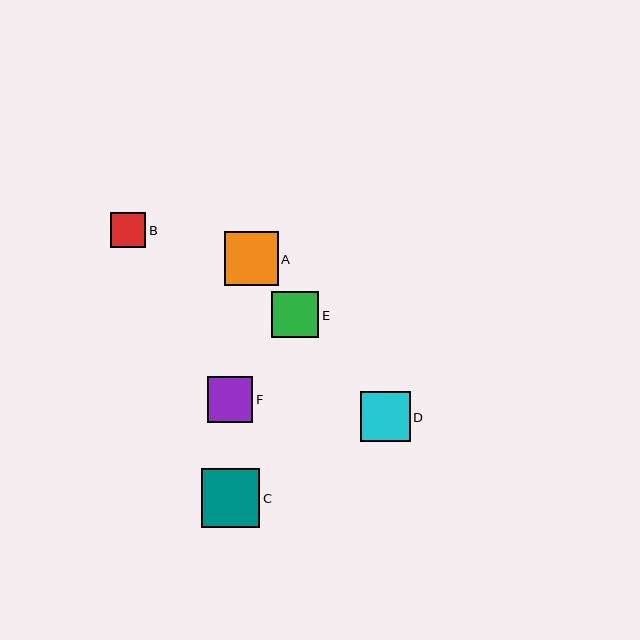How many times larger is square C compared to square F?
Square C is approximately 1.3 times the size of square F.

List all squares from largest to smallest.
From largest to smallest: C, A, D, E, F, B.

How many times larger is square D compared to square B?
Square D is approximately 1.4 times the size of square B.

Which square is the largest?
Square C is the largest with a size of approximately 59 pixels.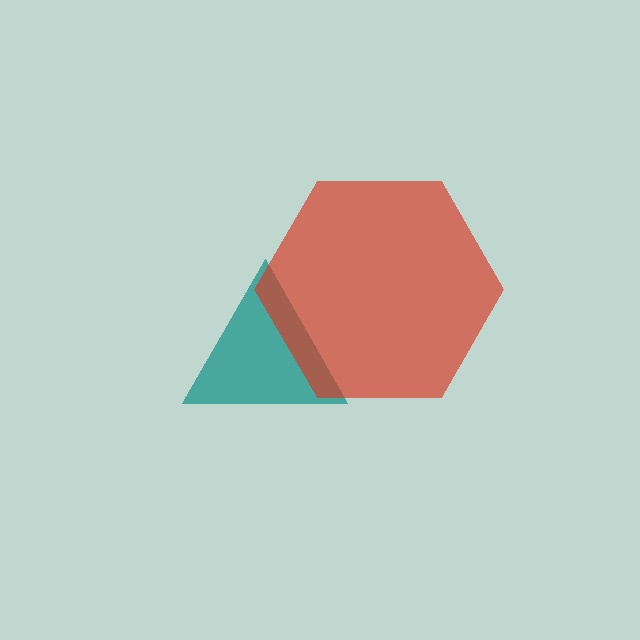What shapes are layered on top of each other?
The layered shapes are: a teal triangle, a red hexagon.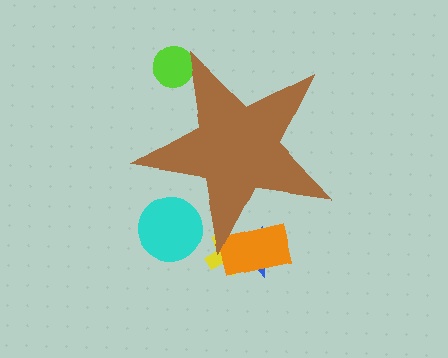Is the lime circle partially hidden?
Yes, the lime circle is partially hidden behind the brown star.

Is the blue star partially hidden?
Yes, the blue star is partially hidden behind the brown star.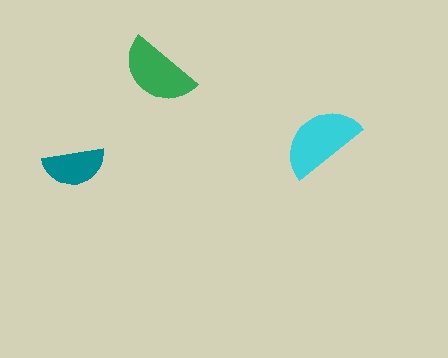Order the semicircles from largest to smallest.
the cyan one, the green one, the teal one.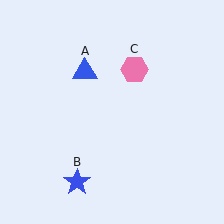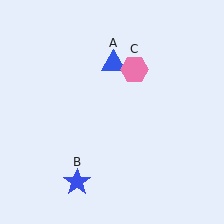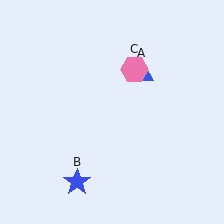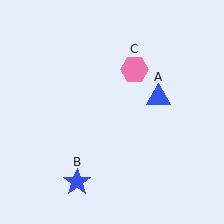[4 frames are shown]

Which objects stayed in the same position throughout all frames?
Blue star (object B) and pink hexagon (object C) remained stationary.